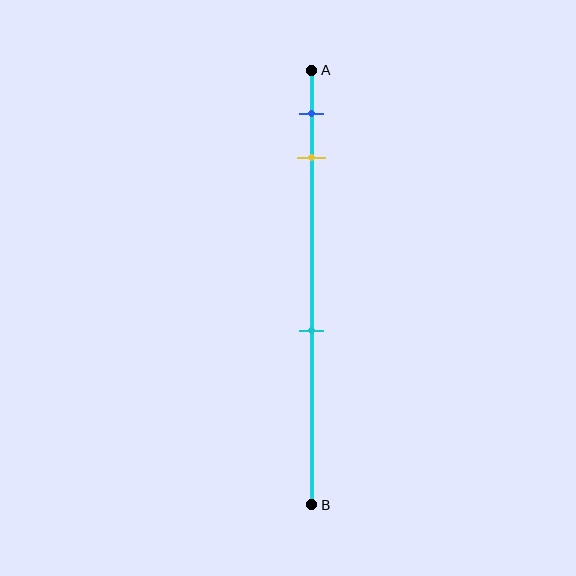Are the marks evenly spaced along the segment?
No, the marks are not evenly spaced.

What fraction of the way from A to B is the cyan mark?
The cyan mark is approximately 60% (0.6) of the way from A to B.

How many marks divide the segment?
There are 3 marks dividing the segment.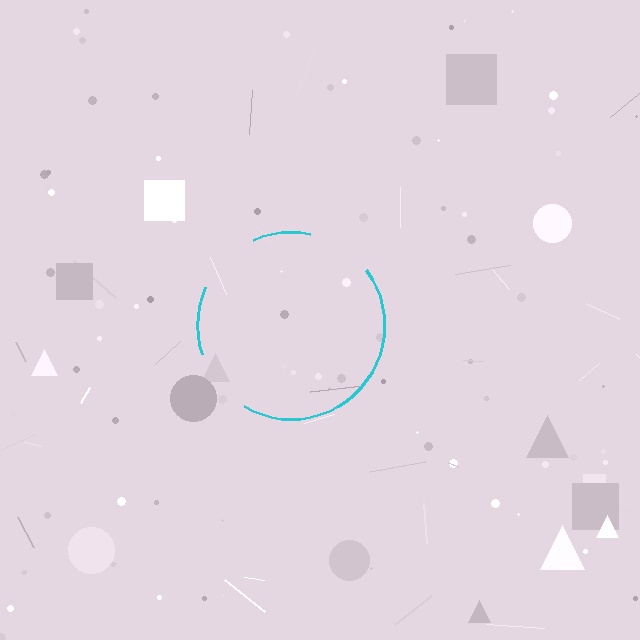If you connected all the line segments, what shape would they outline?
They would outline a circle.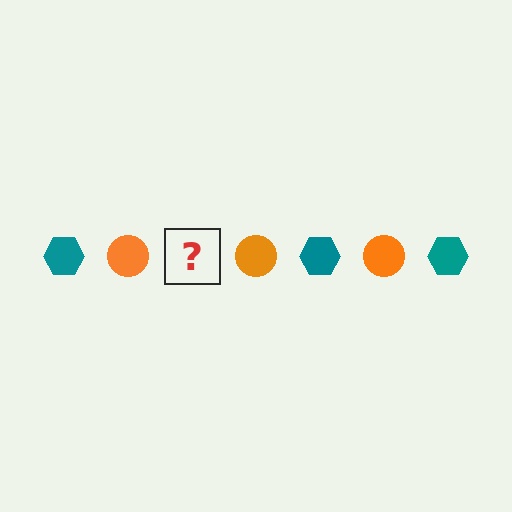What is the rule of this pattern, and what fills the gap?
The rule is that the pattern alternates between teal hexagon and orange circle. The gap should be filled with a teal hexagon.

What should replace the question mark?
The question mark should be replaced with a teal hexagon.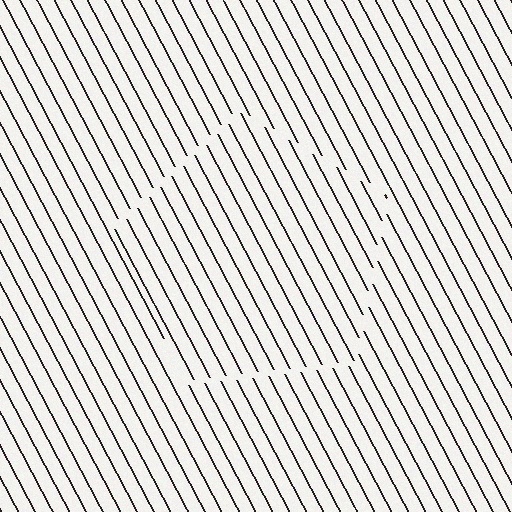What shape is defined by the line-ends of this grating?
An illusory pentagon. The interior of the shape contains the same grating, shifted by half a period — the contour is defined by the phase discontinuity where line-ends from the inner and outer gratings abut.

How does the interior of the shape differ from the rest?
The interior of the shape contains the same grating, shifted by half a period — the contour is defined by the phase discontinuity where line-ends from the inner and outer gratings abut.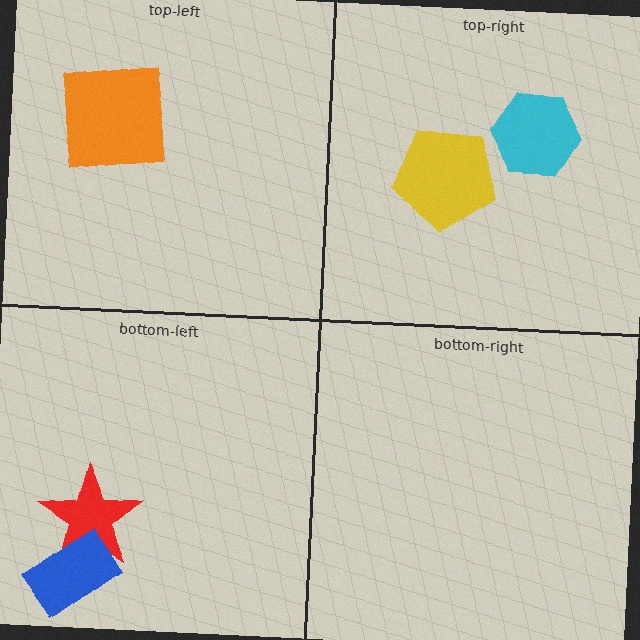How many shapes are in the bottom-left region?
2.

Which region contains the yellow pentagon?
The top-right region.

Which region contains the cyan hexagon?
The top-right region.